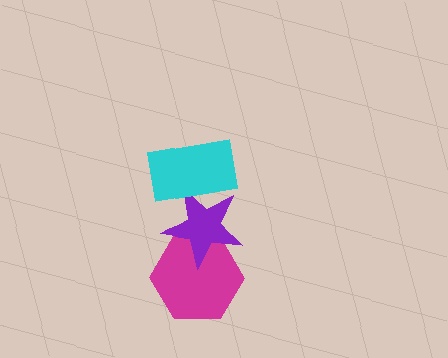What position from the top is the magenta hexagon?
The magenta hexagon is 3rd from the top.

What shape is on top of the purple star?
The cyan rectangle is on top of the purple star.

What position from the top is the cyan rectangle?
The cyan rectangle is 1st from the top.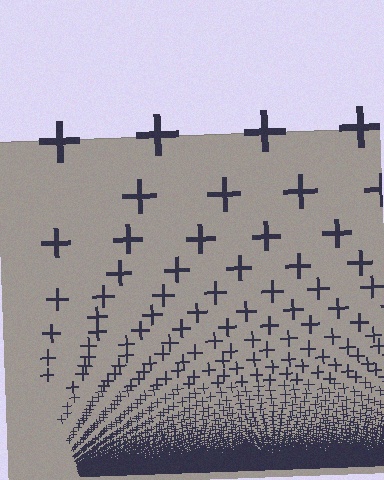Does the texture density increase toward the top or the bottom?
Density increases toward the bottom.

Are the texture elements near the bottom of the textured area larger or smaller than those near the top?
Smaller. The gradient is inverted — elements near the bottom are smaller and denser.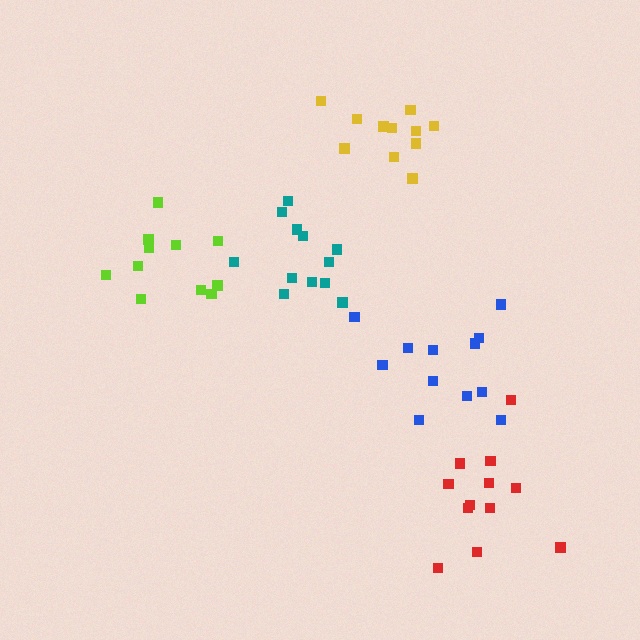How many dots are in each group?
Group 1: 12 dots, Group 2: 11 dots, Group 3: 12 dots, Group 4: 11 dots, Group 5: 12 dots (58 total).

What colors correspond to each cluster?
The clusters are colored: blue, lime, teal, yellow, red.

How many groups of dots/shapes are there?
There are 5 groups.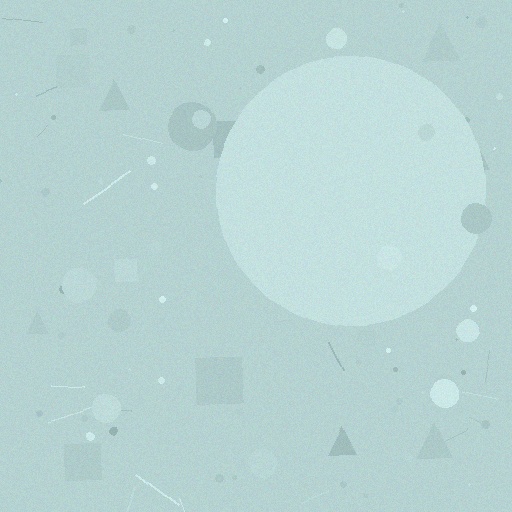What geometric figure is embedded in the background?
A circle is embedded in the background.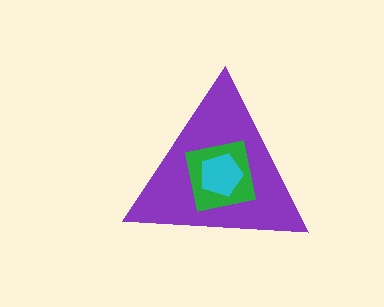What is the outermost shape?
The purple triangle.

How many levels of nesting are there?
3.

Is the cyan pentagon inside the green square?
Yes.